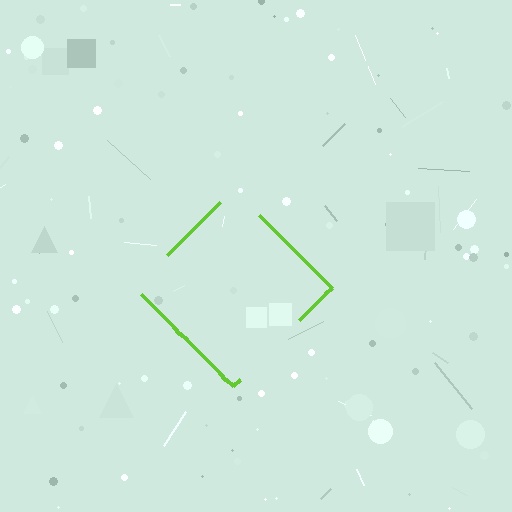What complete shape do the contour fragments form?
The contour fragments form a diamond.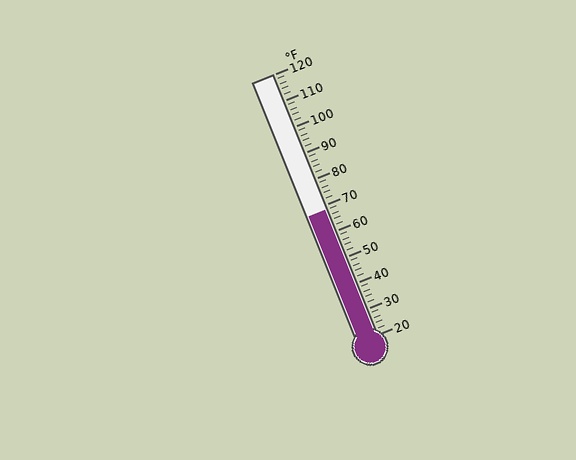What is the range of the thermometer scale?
The thermometer scale ranges from 20°F to 120°F.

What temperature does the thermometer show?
The thermometer shows approximately 68°F.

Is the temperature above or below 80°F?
The temperature is below 80°F.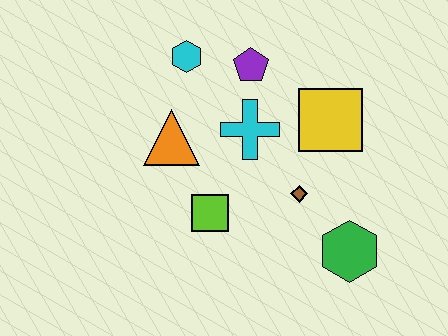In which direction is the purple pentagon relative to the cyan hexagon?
The purple pentagon is to the right of the cyan hexagon.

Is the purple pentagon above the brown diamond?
Yes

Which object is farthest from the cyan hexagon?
The green hexagon is farthest from the cyan hexagon.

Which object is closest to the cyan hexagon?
The purple pentagon is closest to the cyan hexagon.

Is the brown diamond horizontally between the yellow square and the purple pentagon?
Yes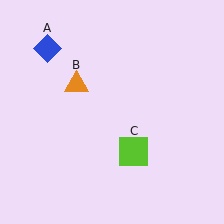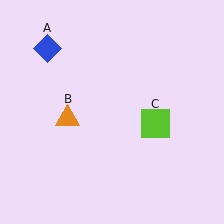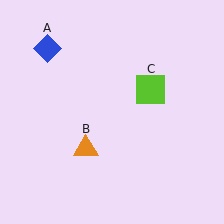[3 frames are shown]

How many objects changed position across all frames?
2 objects changed position: orange triangle (object B), lime square (object C).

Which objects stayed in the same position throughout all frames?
Blue diamond (object A) remained stationary.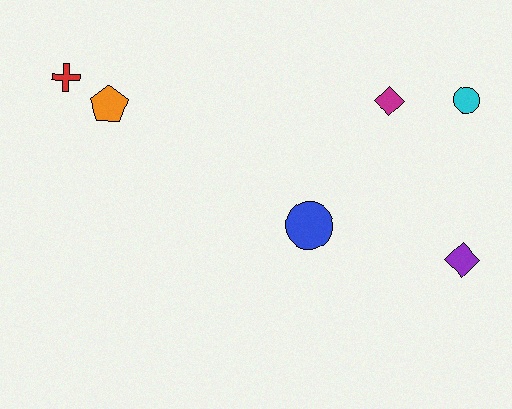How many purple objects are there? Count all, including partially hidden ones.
There is 1 purple object.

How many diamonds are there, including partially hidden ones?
There are 2 diamonds.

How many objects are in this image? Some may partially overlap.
There are 6 objects.